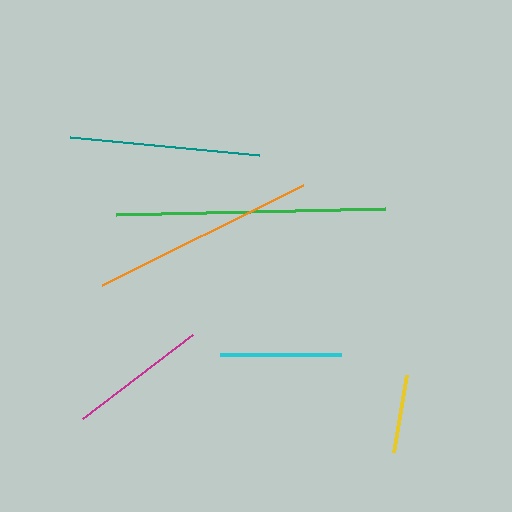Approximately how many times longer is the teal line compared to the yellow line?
The teal line is approximately 2.4 times the length of the yellow line.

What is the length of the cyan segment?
The cyan segment is approximately 121 pixels long.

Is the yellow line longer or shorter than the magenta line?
The magenta line is longer than the yellow line.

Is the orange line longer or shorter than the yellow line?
The orange line is longer than the yellow line.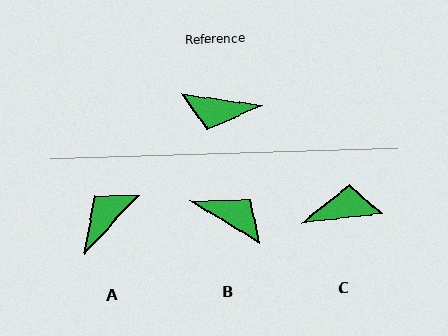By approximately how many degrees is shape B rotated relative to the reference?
Approximately 156 degrees counter-clockwise.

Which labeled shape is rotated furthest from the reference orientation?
C, about 166 degrees away.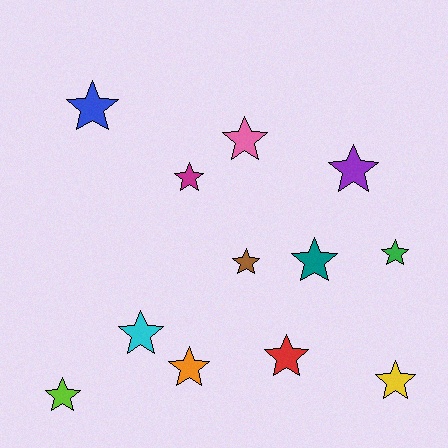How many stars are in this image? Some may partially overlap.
There are 12 stars.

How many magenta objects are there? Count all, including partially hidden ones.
There is 1 magenta object.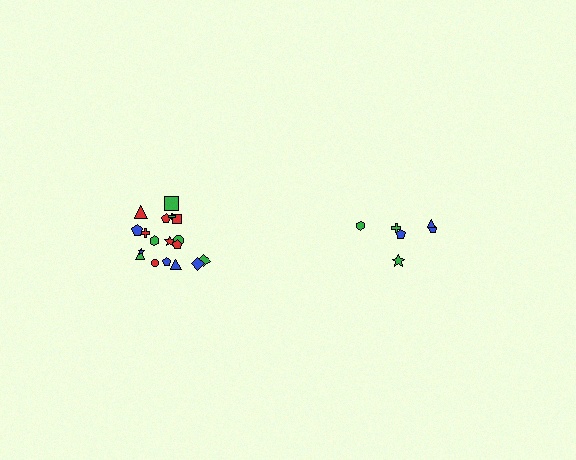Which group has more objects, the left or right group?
The left group.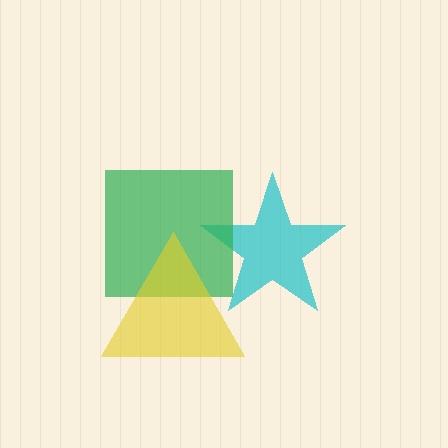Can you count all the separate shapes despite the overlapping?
Yes, there are 3 separate shapes.